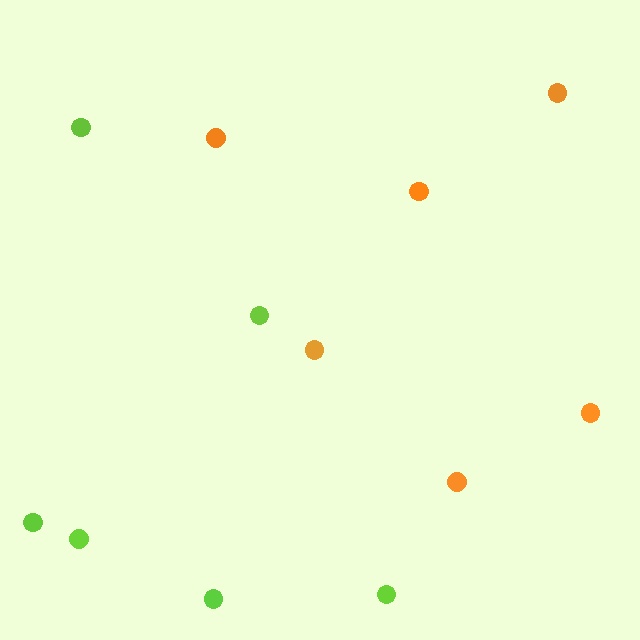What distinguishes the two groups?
There are 2 groups: one group of lime circles (6) and one group of orange circles (6).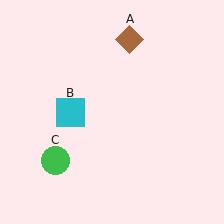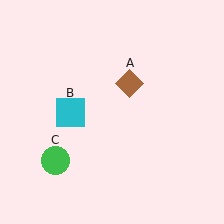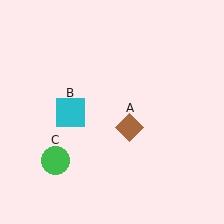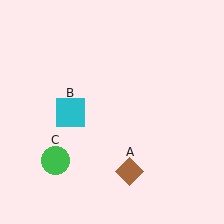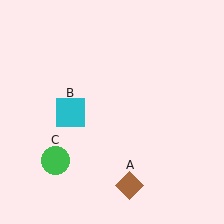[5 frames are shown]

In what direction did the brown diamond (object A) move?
The brown diamond (object A) moved down.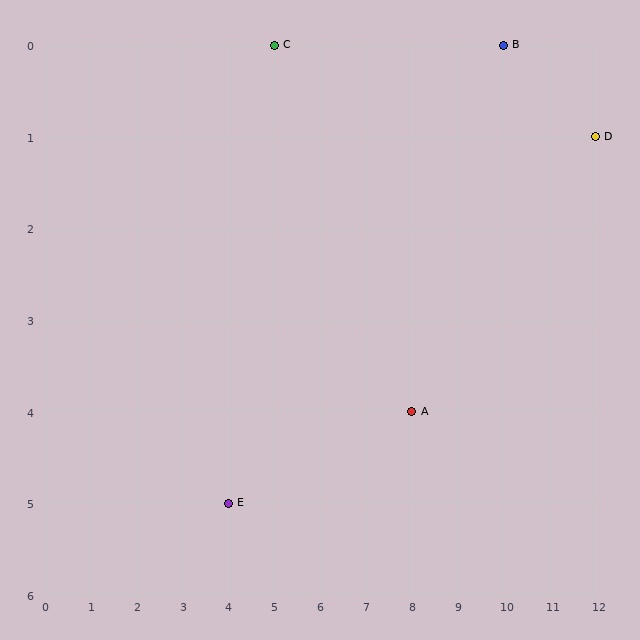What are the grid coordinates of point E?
Point E is at grid coordinates (4, 5).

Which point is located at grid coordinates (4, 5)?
Point E is at (4, 5).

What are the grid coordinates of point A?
Point A is at grid coordinates (8, 4).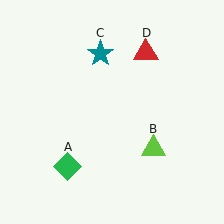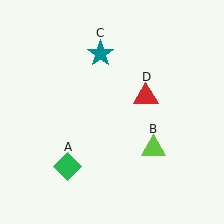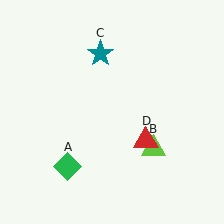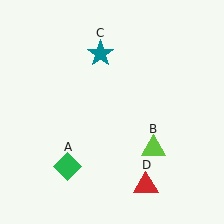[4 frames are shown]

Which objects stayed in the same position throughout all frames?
Green diamond (object A) and lime triangle (object B) and teal star (object C) remained stationary.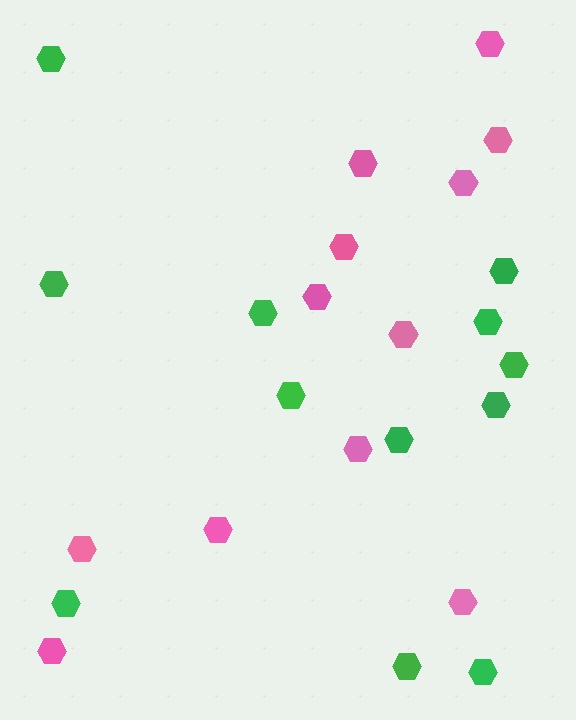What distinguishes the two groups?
There are 2 groups: one group of pink hexagons (12) and one group of green hexagons (12).